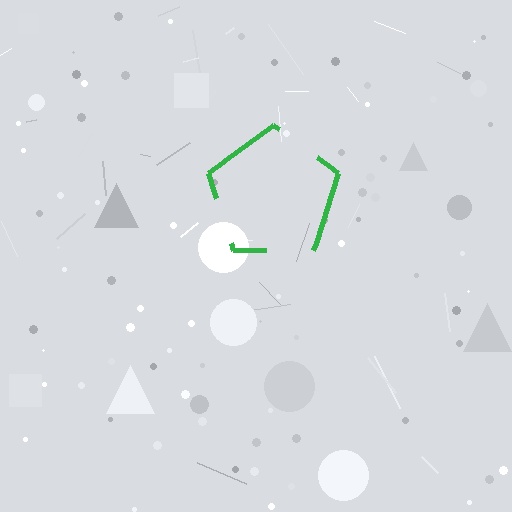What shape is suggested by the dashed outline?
The dashed outline suggests a pentagon.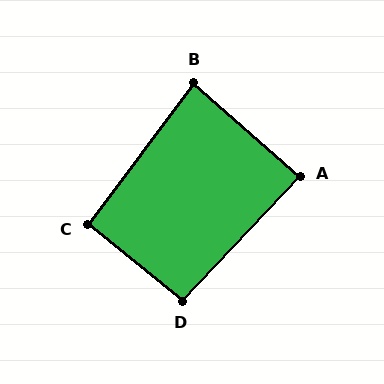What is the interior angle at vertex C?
Approximately 92 degrees (approximately right).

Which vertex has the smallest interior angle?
B, at approximately 86 degrees.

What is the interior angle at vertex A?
Approximately 88 degrees (approximately right).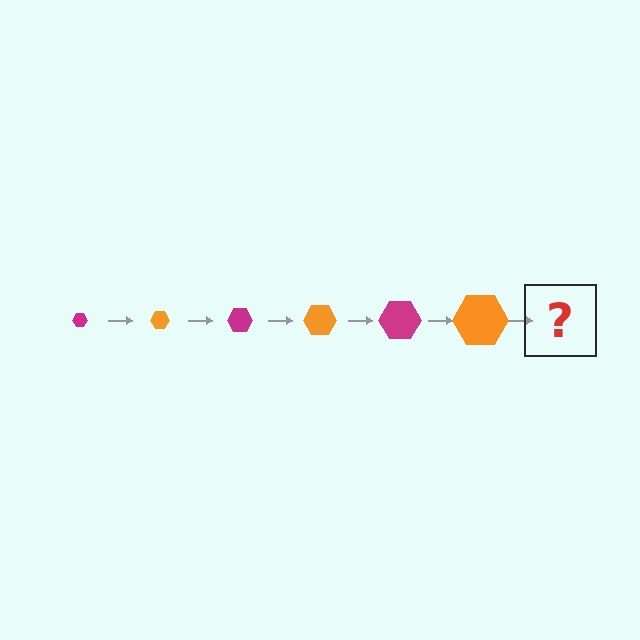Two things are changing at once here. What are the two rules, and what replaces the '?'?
The two rules are that the hexagon grows larger each step and the color cycles through magenta and orange. The '?' should be a magenta hexagon, larger than the previous one.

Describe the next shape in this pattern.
It should be a magenta hexagon, larger than the previous one.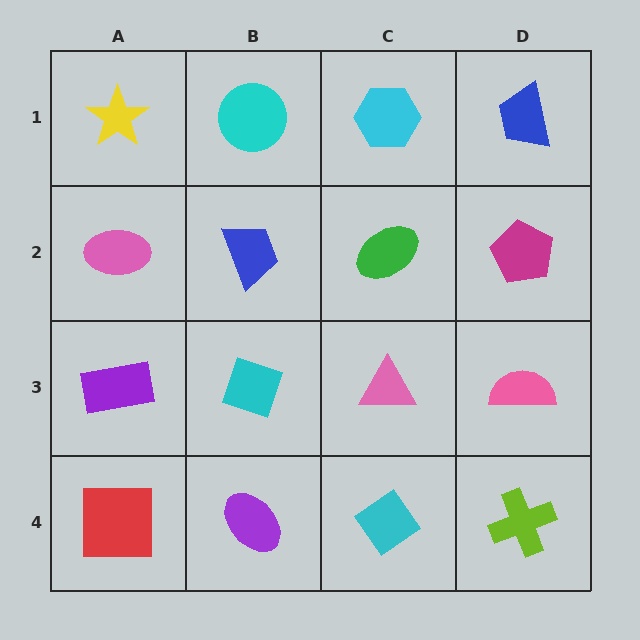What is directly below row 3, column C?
A cyan diamond.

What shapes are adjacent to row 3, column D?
A magenta pentagon (row 2, column D), a lime cross (row 4, column D), a pink triangle (row 3, column C).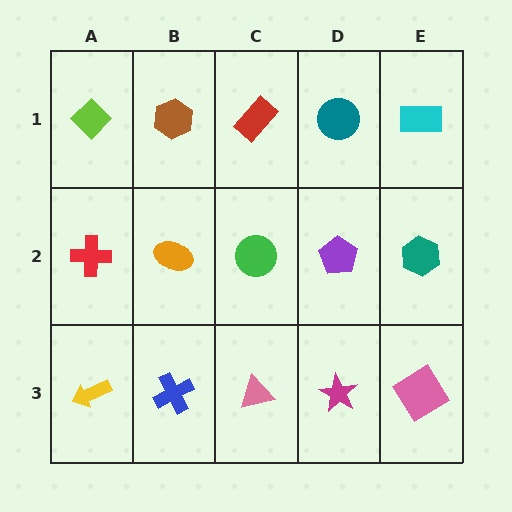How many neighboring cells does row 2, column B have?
4.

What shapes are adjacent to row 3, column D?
A purple pentagon (row 2, column D), a pink triangle (row 3, column C), a pink diamond (row 3, column E).